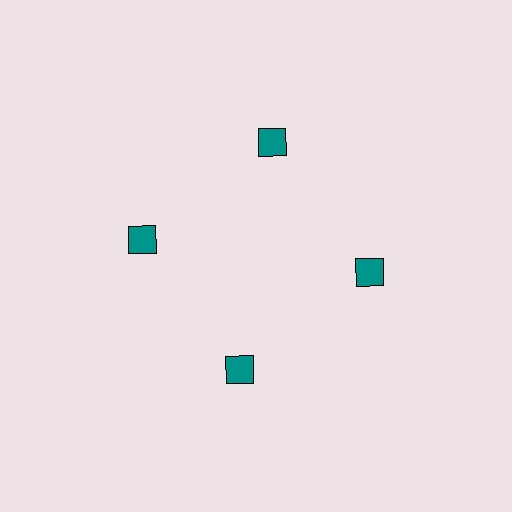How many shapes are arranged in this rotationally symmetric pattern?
There are 4 shapes, arranged in 4 groups of 1.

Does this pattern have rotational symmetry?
Yes, this pattern has 4-fold rotational symmetry. It looks the same after rotating 90 degrees around the center.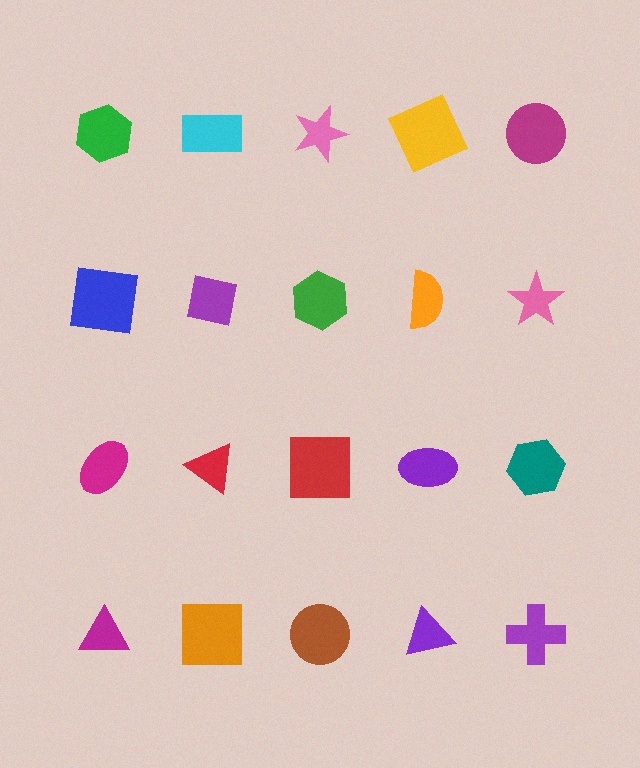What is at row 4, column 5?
A purple cross.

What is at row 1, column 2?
A cyan rectangle.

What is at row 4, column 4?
A purple triangle.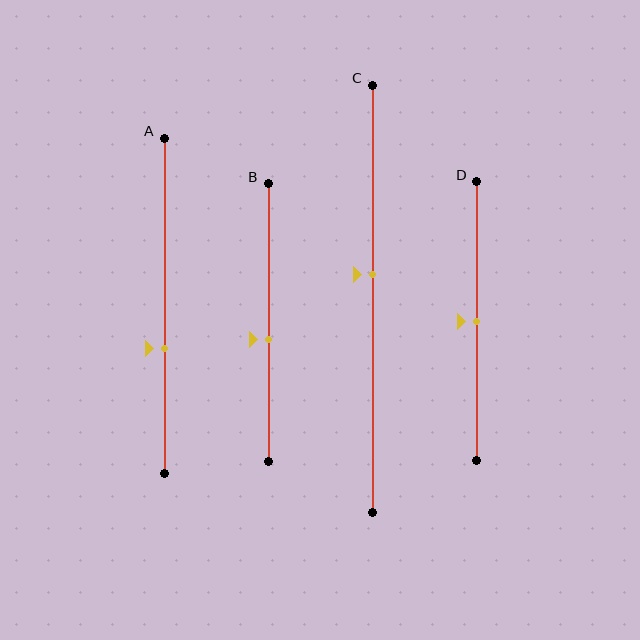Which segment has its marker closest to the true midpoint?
Segment D has its marker closest to the true midpoint.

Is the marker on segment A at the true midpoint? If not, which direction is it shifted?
No, the marker on segment A is shifted downward by about 13% of the segment length.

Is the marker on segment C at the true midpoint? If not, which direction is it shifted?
No, the marker on segment C is shifted upward by about 6% of the segment length.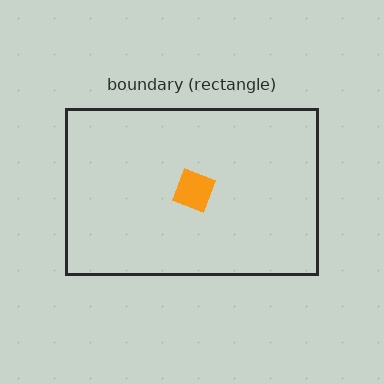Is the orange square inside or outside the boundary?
Inside.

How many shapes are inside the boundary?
2 inside, 0 outside.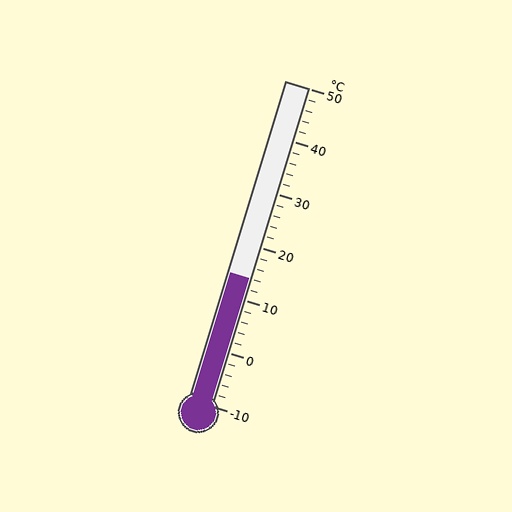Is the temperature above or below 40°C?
The temperature is below 40°C.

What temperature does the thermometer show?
The thermometer shows approximately 14°C.